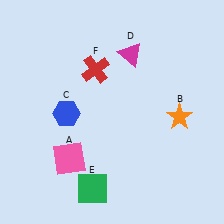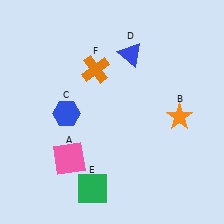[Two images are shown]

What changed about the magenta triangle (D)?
In Image 1, D is magenta. In Image 2, it changed to blue.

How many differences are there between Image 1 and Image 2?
There are 2 differences between the two images.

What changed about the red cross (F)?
In Image 1, F is red. In Image 2, it changed to orange.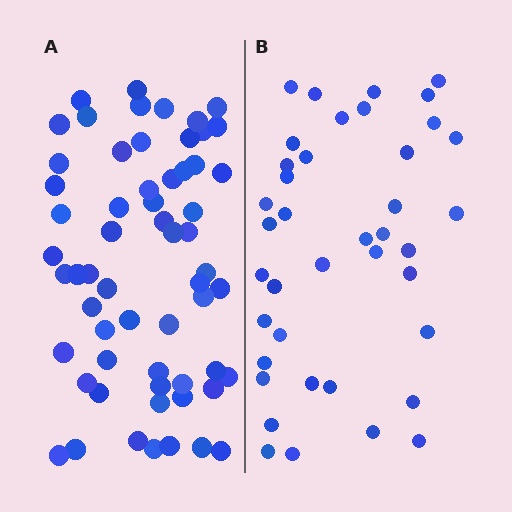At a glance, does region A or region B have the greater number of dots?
Region A (the left region) has more dots.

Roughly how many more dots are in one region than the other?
Region A has approximately 20 more dots than region B.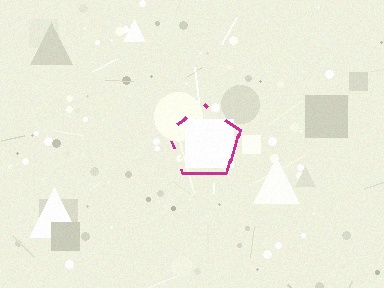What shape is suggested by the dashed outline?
The dashed outline suggests a pentagon.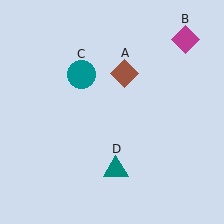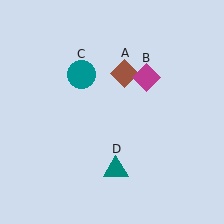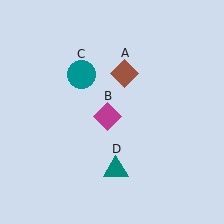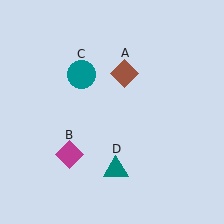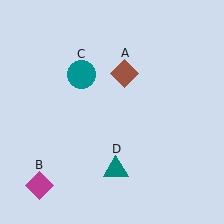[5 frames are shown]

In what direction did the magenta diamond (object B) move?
The magenta diamond (object B) moved down and to the left.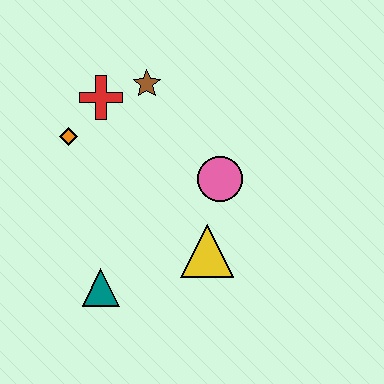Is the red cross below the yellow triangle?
No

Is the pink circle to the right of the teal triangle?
Yes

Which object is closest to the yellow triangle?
The pink circle is closest to the yellow triangle.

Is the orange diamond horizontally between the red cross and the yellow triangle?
No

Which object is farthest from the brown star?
The teal triangle is farthest from the brown star.